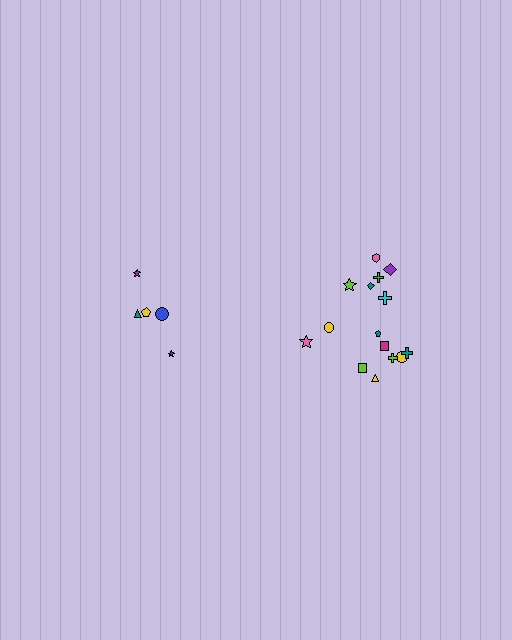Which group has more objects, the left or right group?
The right group.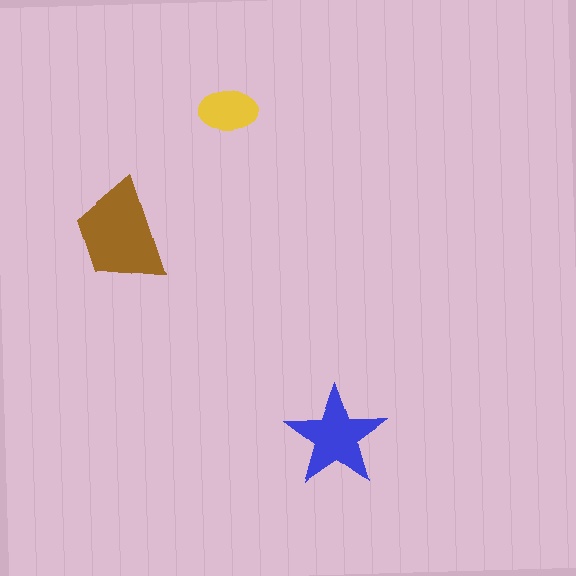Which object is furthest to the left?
The brown trapezoid is leftmost.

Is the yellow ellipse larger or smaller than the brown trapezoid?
Smaller.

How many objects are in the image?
There are 3 objects in the image.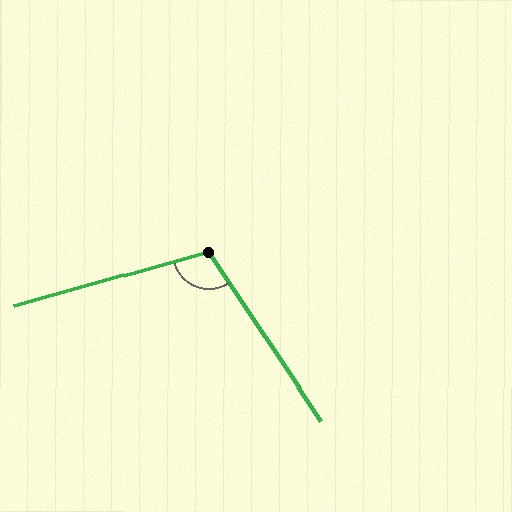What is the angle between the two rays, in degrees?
Approximately 108 degrees.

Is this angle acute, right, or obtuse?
It is obtuse.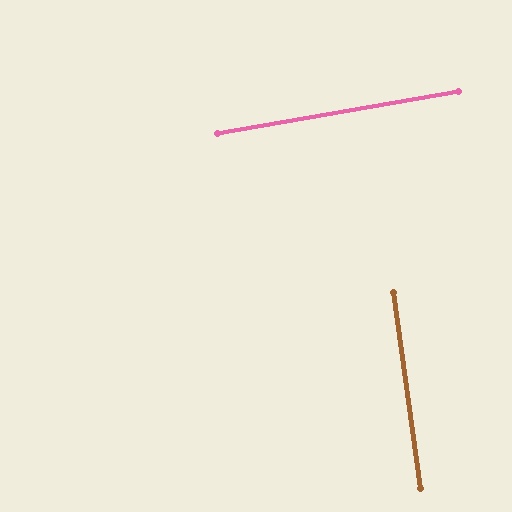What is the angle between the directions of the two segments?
Approximately 88 degrees.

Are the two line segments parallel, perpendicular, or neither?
Perpendicular — they meet at approximately 88°.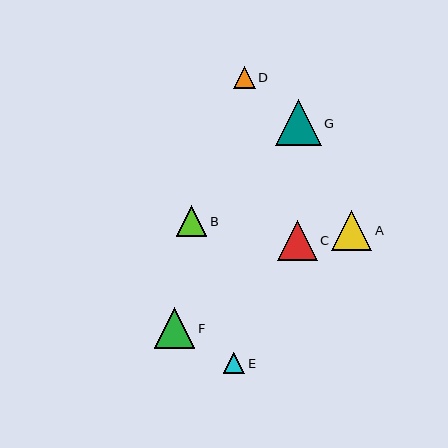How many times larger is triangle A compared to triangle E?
Triangle A is approximately 1.9 times the size of triangle E.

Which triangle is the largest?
Triangle G is the largest with a size of approximately 46 pixels.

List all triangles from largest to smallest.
From largest to smallest: G, F, C, A, B, D, E.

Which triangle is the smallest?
Triangle E is the smallest with a size of approximately 21 pixels.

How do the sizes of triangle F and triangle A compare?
Triangle F and triangle A are approximately the same size.